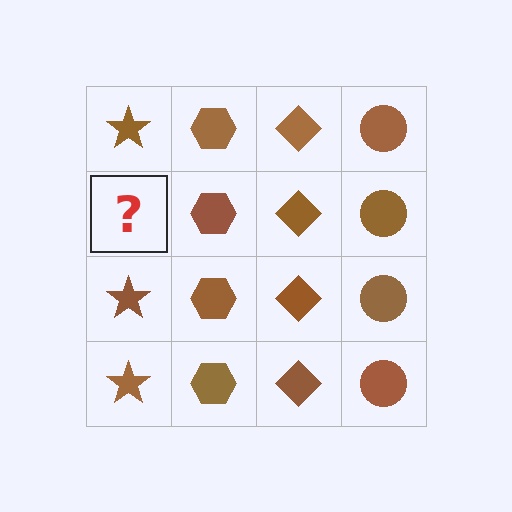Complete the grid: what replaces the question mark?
The question mark should be replaced with a brown star.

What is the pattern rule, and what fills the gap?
The rule is that each column has a consistent shape. The gap should be filled with a brown star.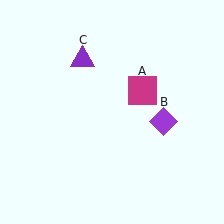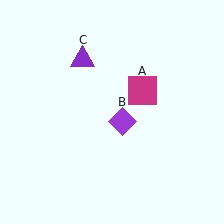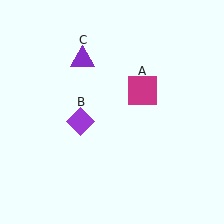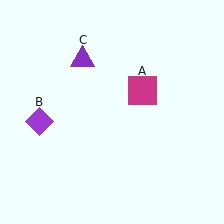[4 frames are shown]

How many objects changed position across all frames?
1 object changed position: purple diamond (object B).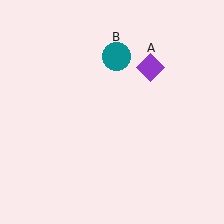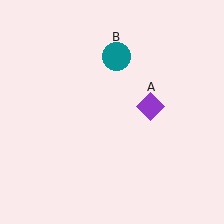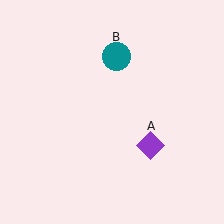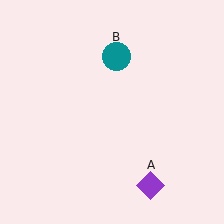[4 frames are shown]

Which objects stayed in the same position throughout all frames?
Teal circle (object B) remained stationary.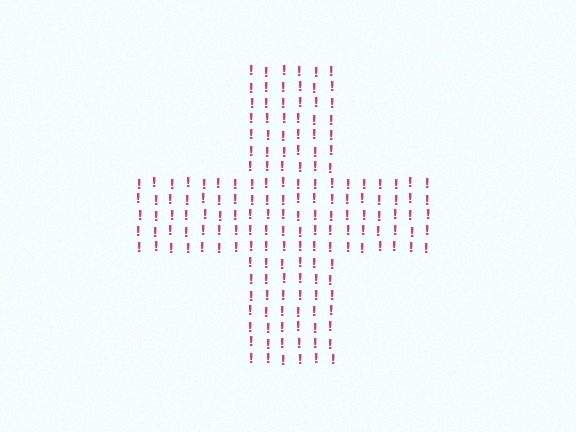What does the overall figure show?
The overall figure shows a cross.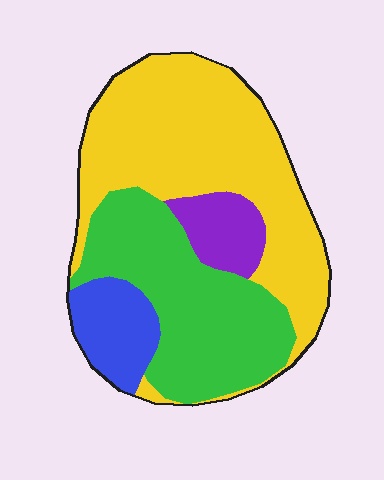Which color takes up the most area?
Yellow, at roughly 50%.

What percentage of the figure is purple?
Purple takes up about one tenth (1/10) of the figure.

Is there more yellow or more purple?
Yellow.